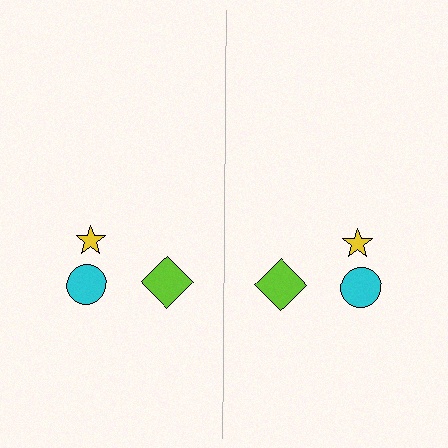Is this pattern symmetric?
Yes, this pattern has bilateral (reflection) symmetry.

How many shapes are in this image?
There are 6 shapes in this image.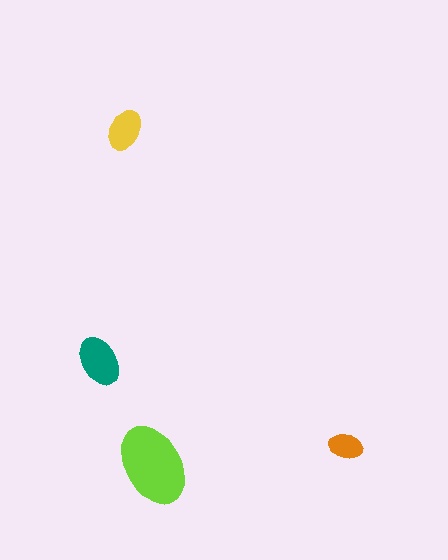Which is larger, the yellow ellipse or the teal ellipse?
The teal one.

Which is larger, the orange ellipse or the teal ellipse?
The teal one.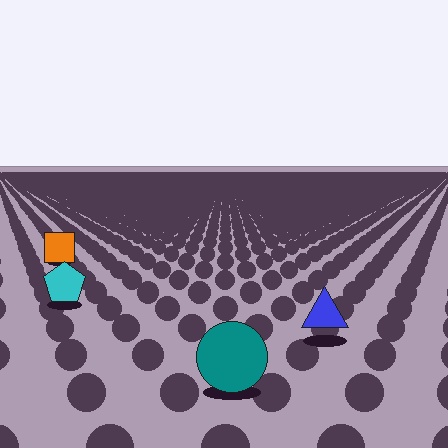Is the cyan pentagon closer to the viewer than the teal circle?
No. The teal circle is closer — you can tell from the texture gradient: the ground texture is coarser near it.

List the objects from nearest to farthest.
From nearest to farthest: the teal circle, the blue triangle, the cyan pentagon, the orange square.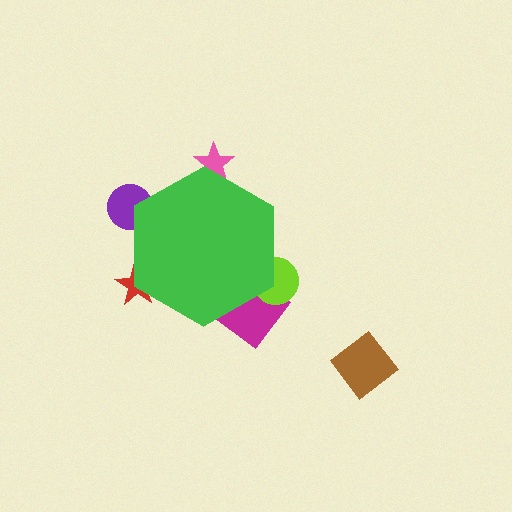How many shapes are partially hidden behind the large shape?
5 shapes are partially hidden.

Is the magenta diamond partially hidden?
Yes, the magenta diamond is partially hidden behind the green hexagon.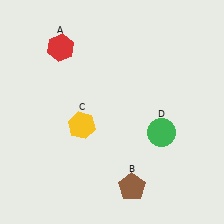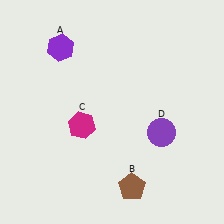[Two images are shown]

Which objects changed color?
A changed from red to purple. C changed from yellow to magenta. D changed from green to purple.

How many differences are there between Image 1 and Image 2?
There are 3 differences between the two images.